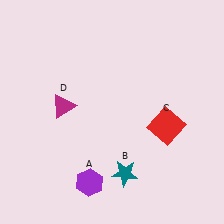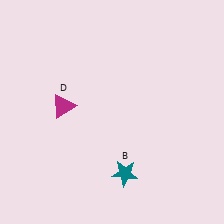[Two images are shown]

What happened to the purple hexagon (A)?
The purple hexagon (A) was removed in Image 2. It was in the bottom-left area of Image 1.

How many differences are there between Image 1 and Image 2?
There are 2 differences between the two images.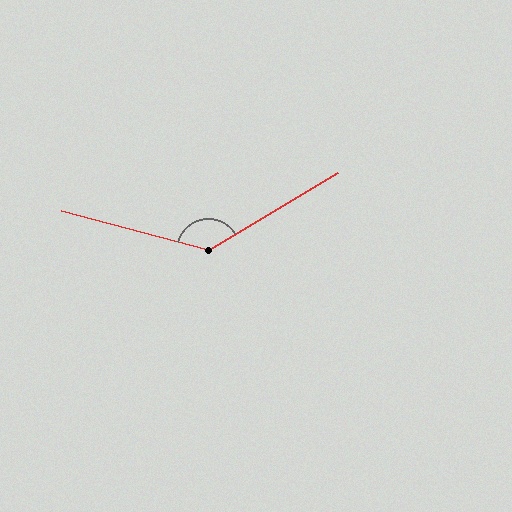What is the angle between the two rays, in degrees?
Approximately 134 degrees.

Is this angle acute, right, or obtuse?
It is obtuse.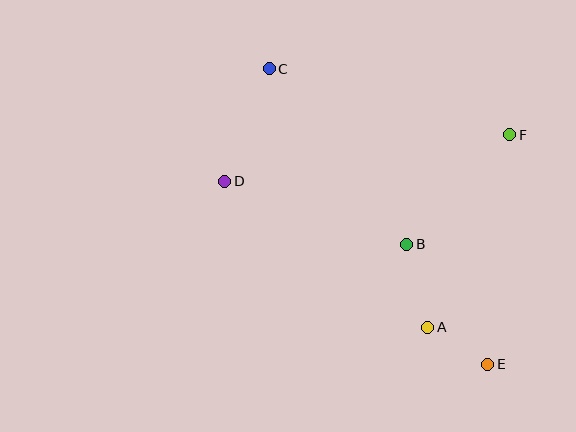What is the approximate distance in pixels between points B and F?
The distance between B and F is approximately 150 pixels.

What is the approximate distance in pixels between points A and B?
The distance between A and B is approximately 86 pixels.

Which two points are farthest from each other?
Points C and E are farthest from each other.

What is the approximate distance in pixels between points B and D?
The distance between B and D is approximately 193 pixels.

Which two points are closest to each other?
Points A and E are closest to each other.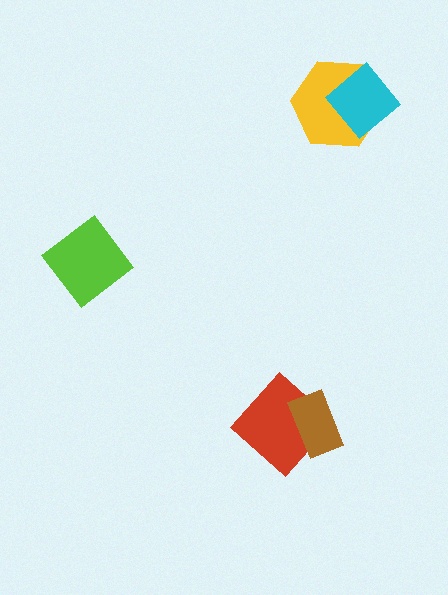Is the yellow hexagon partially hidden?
Yes, it is partially covered by another shape.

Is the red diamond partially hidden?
Yes, it is partially covered by another shape.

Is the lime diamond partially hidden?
No, no other shape covers it.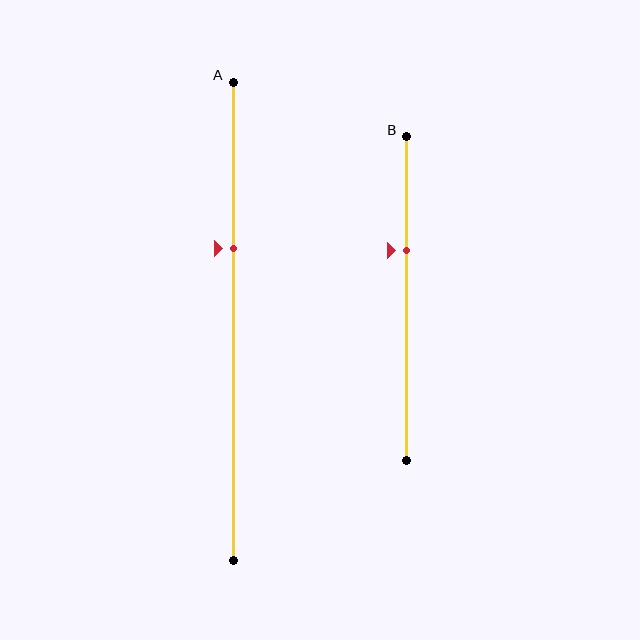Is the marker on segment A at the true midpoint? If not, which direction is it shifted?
No, the marker on segment A is shifted upward by about 15% of the segment length.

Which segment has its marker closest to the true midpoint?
Segment B has its marker closest to the true midpoint.